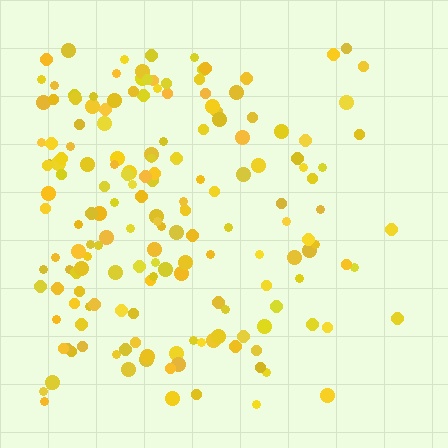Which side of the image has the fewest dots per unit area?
The right.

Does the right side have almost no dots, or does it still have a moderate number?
Still a moderate number, just noticeably fewer than the left.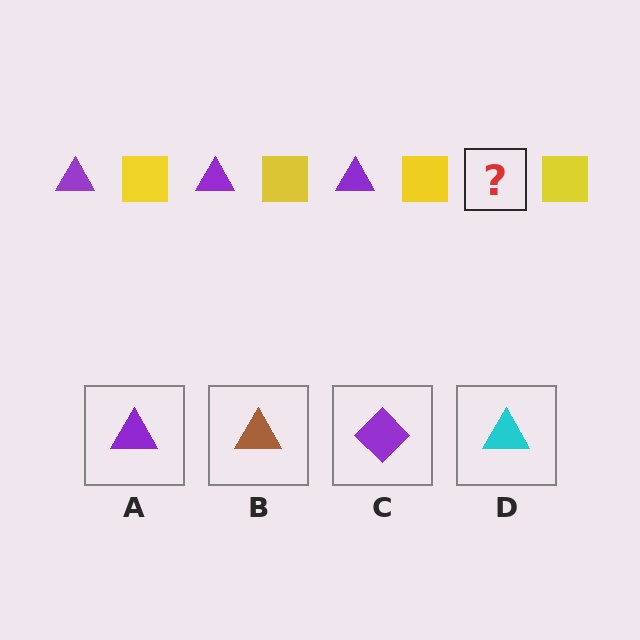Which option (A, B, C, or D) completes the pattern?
A.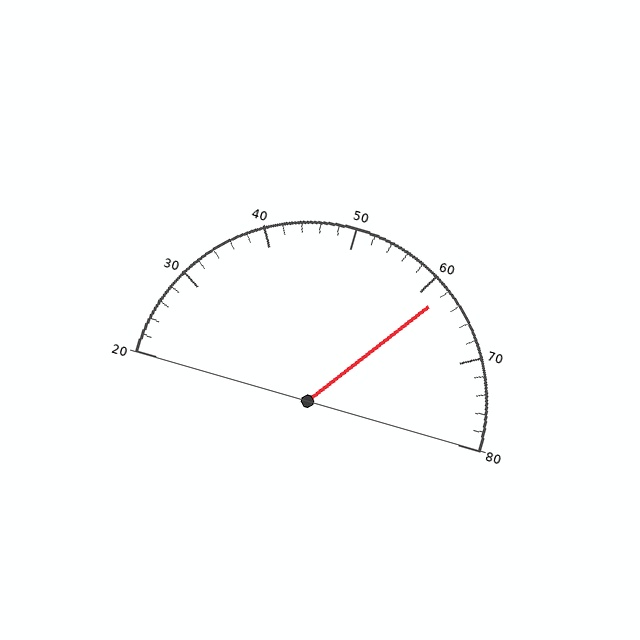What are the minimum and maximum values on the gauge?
The gauge ranges from 20 to 80.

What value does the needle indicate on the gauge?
The needle indicates approximately 62.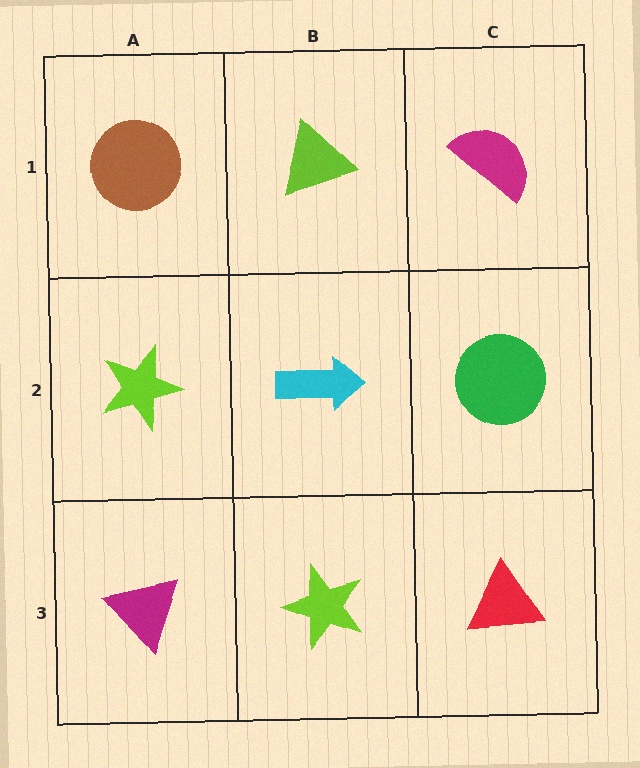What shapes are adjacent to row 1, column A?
A lime star (row 2, column A), a lime triangle (row 1, column B).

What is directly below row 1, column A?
A lime star.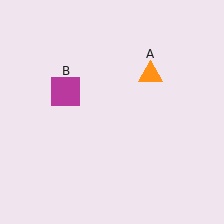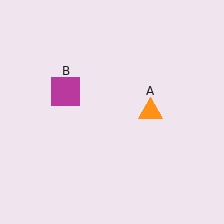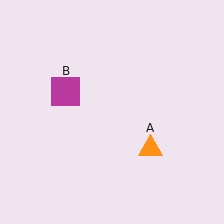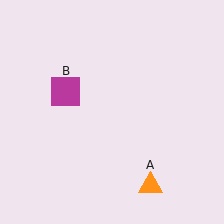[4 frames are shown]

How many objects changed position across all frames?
1 object changed position: orange triangle (object A).